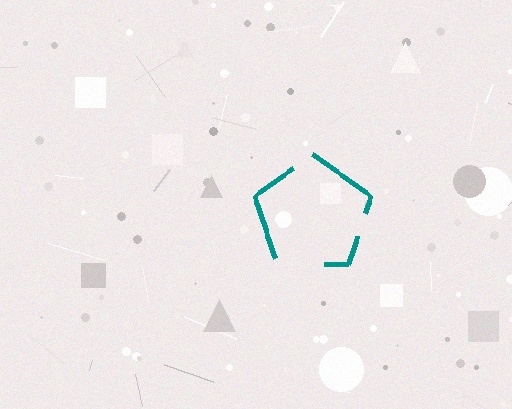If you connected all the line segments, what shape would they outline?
They would outline a pentagon.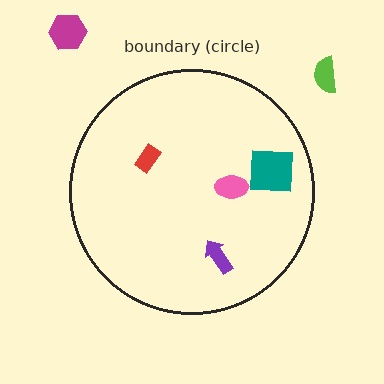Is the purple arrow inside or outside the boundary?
Inside.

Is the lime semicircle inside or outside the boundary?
Outside.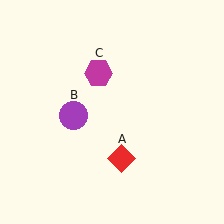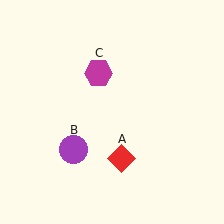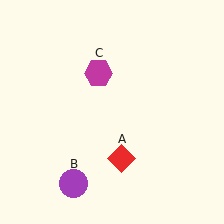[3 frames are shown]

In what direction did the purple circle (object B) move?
The purple circle (object B) moved down.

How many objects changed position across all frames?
1 object changed position: purple circle (object B).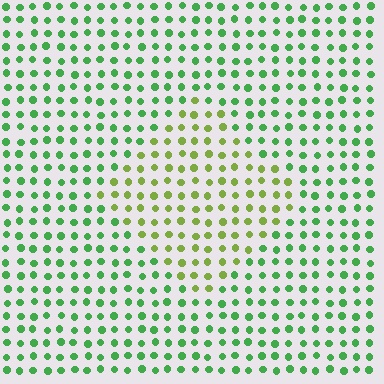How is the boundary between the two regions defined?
The boundary is defined purely by a slight shift in hue (about 39 degrees). Spacing, size, and orientation are identical on both sides.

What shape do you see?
I see a diamond.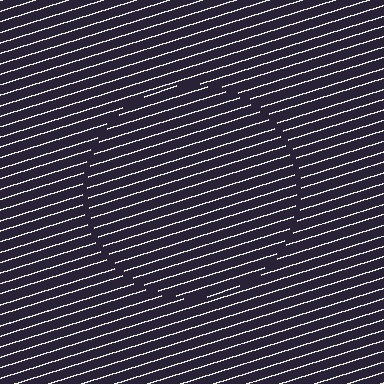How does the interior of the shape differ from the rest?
The interior of the shape contains the same grating, shifted by half a period — the contour is defined by the phase discontinuity where line-ends from the inner and outer gratings abut.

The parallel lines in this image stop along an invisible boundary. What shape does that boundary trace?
An illusory circle. The interior of the shape contains the same grating, shifted by half a period — the contour is defined by the phase discontinuity where line-ends from the inner and outer gratings abut.